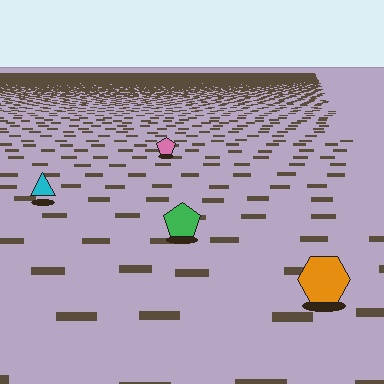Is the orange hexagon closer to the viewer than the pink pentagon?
Yes. The orange hexagon is closer — you can tell from the texture gradient: the ground texture is coarser near it.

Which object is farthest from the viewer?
The pink pentagon is farthest from the viewer. It appears smaller and the ground texture around it is denser.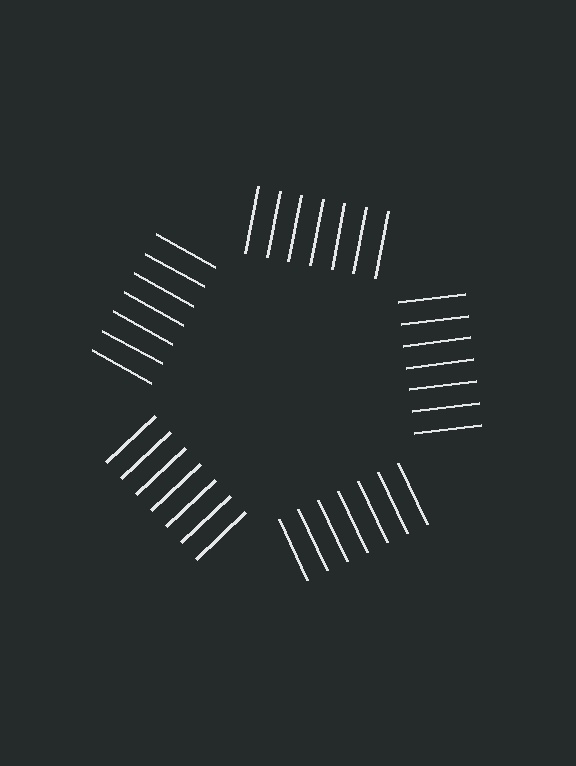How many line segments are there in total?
35 — 7 along each of the 5 edges.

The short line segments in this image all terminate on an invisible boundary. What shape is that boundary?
An illusory pentagon — the line segments terminate on its edges but no continuous stroke is drawn.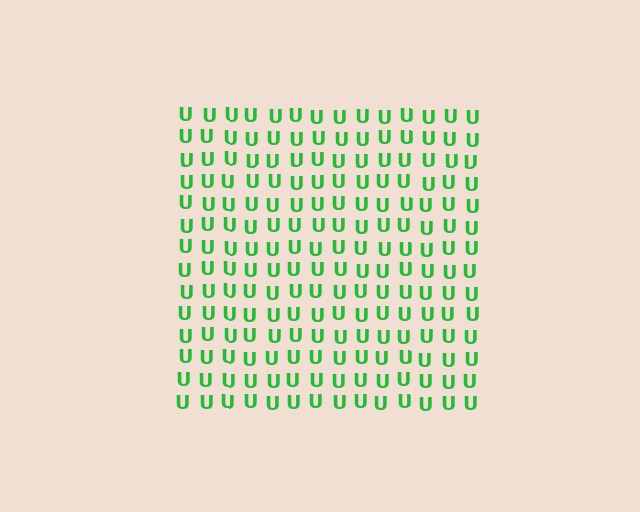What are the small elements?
The small elements are letter U's.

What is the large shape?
The large shape is a square.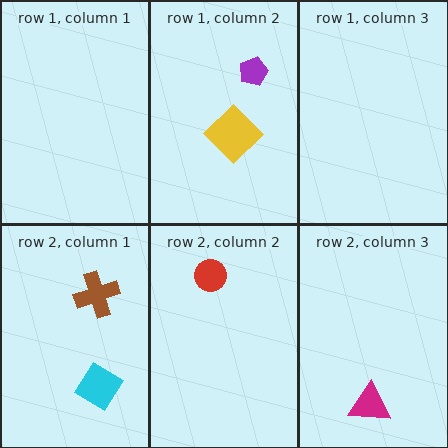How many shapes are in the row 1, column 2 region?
2.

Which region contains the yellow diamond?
The row 1, column 2 region.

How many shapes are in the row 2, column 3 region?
1.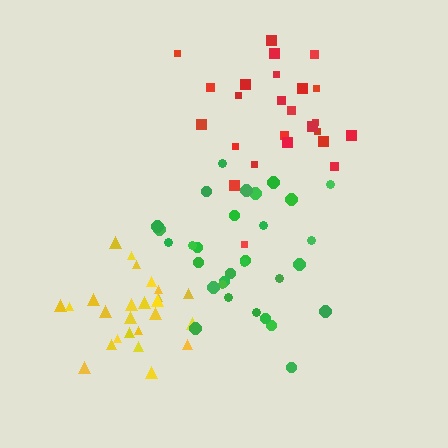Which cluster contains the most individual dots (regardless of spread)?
Green (31).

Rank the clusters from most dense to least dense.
yellow, green, red.